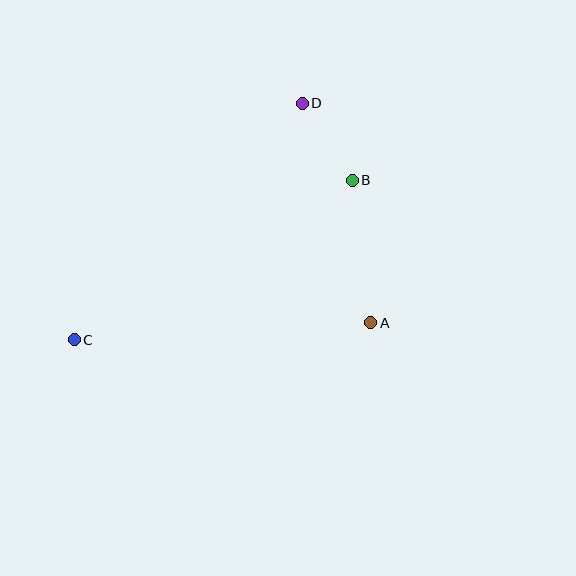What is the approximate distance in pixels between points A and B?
The distance between A and B is approximately 144 pixels.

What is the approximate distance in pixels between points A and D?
The distance between A and D is approximately 230 pixels.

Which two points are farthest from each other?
Points C and D are farthest from each other.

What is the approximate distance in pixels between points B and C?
The distance between B and C is approximately 320 pixels.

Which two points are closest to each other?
Points B and D are closest to each other.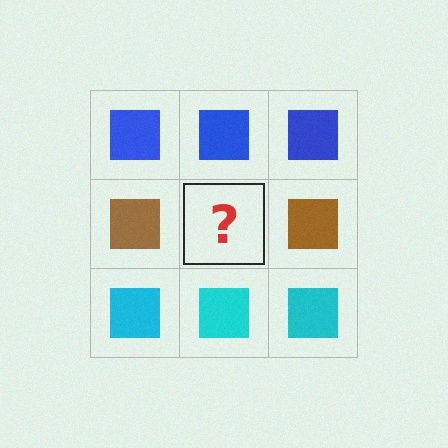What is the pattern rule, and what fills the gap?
The rule is that each row has a consistent color. The gap should be filled with a brown square.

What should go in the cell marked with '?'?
The missing cell should contain a brown square.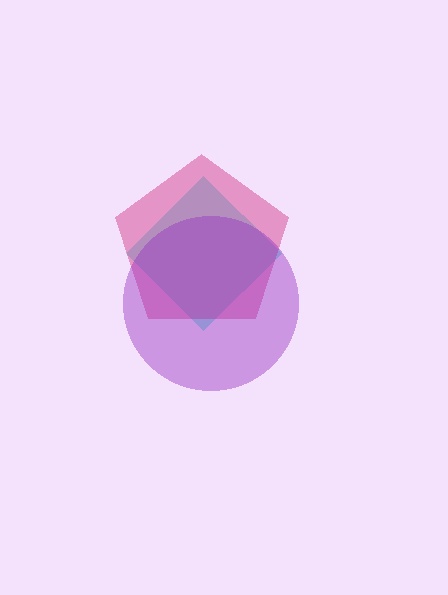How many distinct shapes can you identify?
There are 3 distinct shapes: a cyan diamond, a magenta pentagon, a purple circle.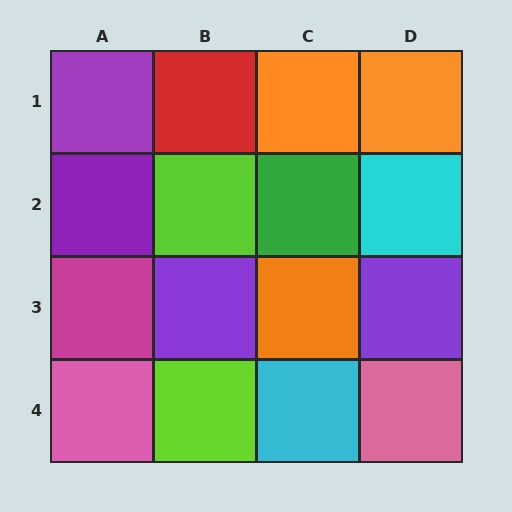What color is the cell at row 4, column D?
Pink.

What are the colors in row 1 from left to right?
Purple, red, orange, orange.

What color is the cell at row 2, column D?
Cyan.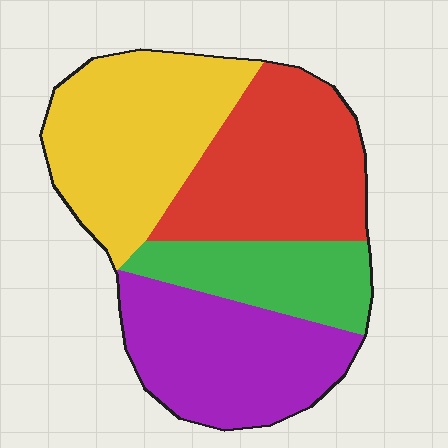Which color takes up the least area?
Green, at roughly 15%.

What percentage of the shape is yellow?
Yellow takes up about one third (1/3) of the shape.